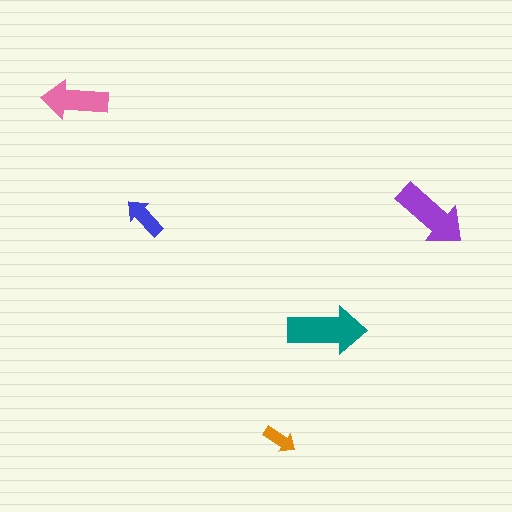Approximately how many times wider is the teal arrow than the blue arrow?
About 2 times wider.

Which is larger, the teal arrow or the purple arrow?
The teal one.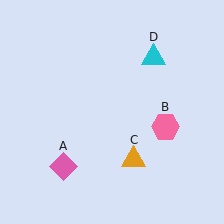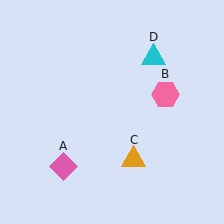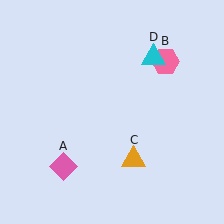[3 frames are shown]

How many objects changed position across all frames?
1 object changed position: pink hexagon (object B).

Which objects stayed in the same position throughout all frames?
Pink diamond (object A) and orange triangle (object C) and cyan triangle (object D) remained stationary.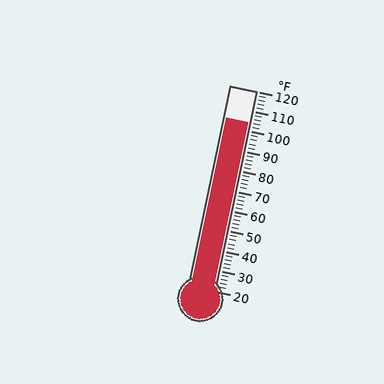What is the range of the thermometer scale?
The thermometer scale ranges from 20°F to 120°F.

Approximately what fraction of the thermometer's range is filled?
The thermometer is filled to approximately 85% of its range.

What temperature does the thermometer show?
The thermometer shows approximately 104°F.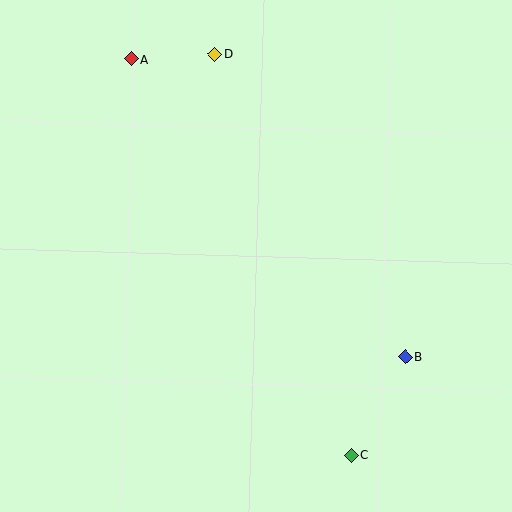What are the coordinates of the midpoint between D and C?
The midpoint between D and C is at (283, 255).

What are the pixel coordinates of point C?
Point C is at (351, 455).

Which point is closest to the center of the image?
Point B at (405, 357) is closest to the center.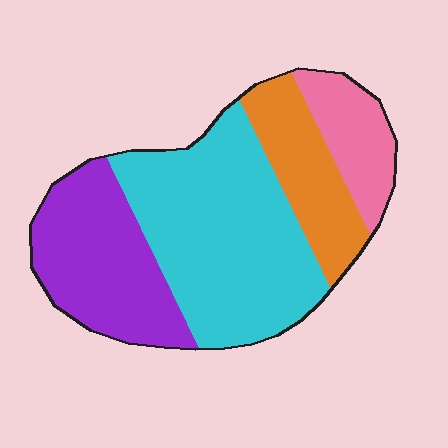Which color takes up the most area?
Cyan, at roughly 45%.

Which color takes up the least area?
Pink, at roughly 15%.